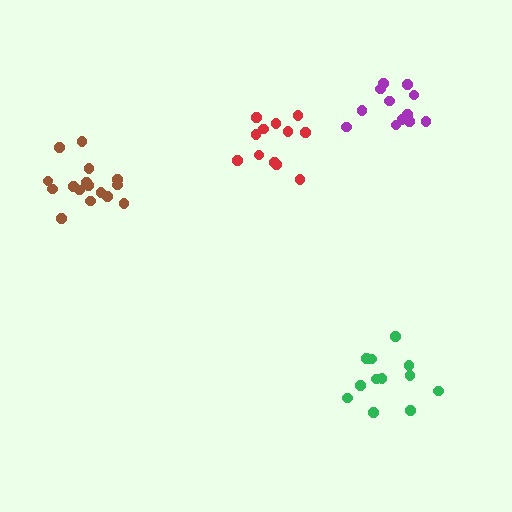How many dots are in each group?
Group 1: 12 dots, Group 2: 12 dots, Group 3: 12 dots, Group 4: 16 dots (52 total).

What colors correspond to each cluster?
The clusters are colored: purple, red, green, brown.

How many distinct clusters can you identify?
There are 4 distinct clusters.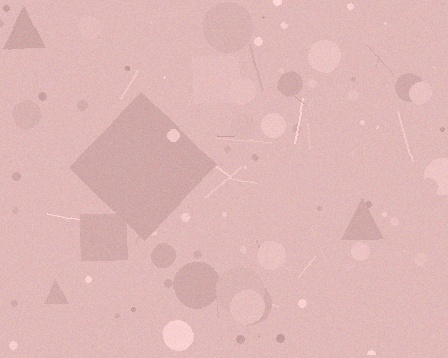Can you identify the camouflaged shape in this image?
The camouflaged shape is a diamond.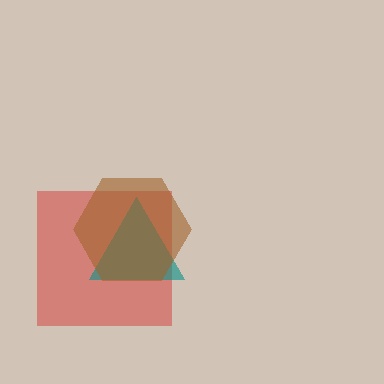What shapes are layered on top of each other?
The layered shapes are: a red square, a teal triangle, a brown hexagon.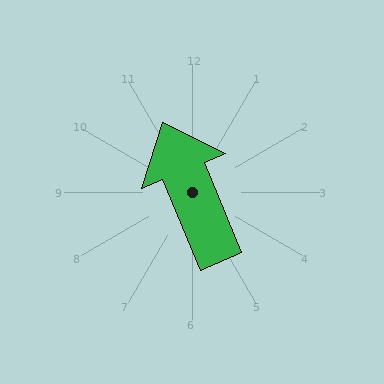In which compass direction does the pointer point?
Northwest.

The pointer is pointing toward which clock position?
Roughly 11 o'clock.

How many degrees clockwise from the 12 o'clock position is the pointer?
Approximately 337 degrees.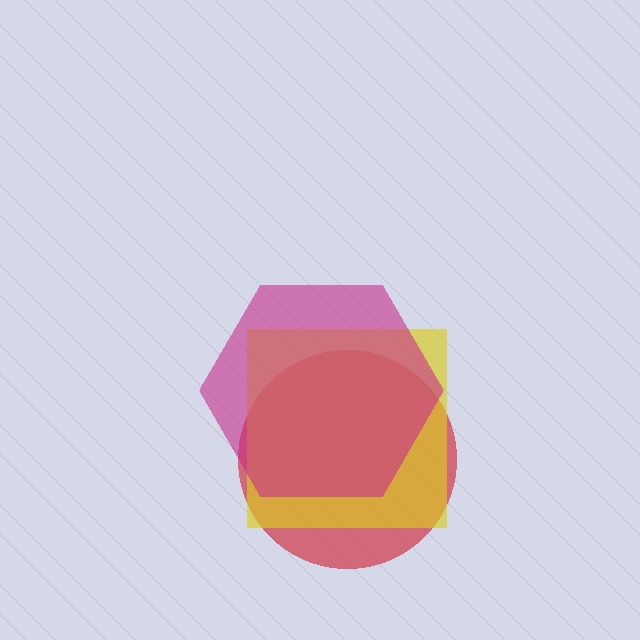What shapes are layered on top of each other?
The layered shapes are: a red circle, a yellow square, a magenta hexagon.